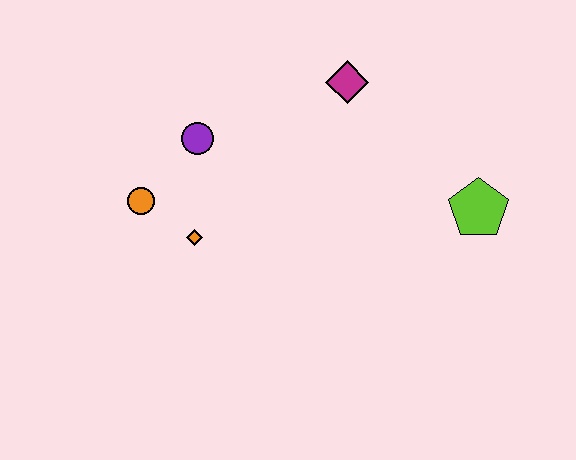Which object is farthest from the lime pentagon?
The orange circle is farthest from the lime pentagon.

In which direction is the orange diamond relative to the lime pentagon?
The orange diamond is to the left of the lime pentagon.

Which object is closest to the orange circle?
The orange diamond is closest to the orange circle.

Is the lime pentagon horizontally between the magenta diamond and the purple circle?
No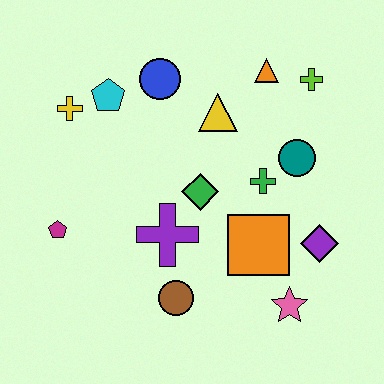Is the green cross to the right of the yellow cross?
Yes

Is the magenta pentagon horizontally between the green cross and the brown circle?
No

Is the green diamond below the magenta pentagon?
No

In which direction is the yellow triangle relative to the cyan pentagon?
The yellow triangle is to the right of the cyan pentagon.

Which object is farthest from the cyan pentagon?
The pink star is farthest from the cyan pentagon.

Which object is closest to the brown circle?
The purple cross is closest to the brown circle.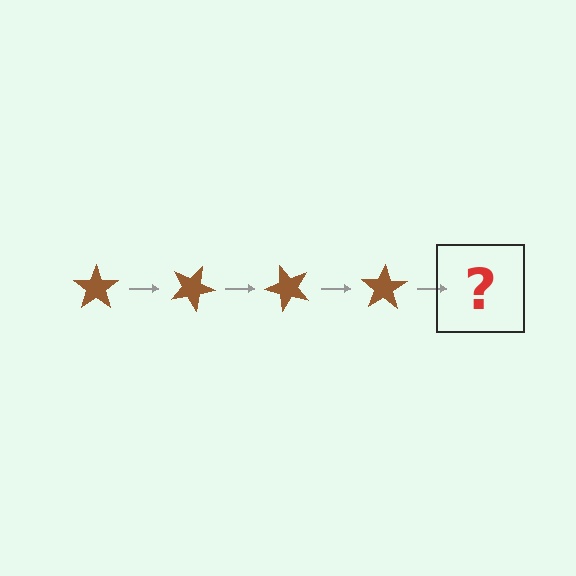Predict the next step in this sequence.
The next step is a brown star rotated 100 degrees.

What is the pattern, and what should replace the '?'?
The pattern is that the star rotates 25 degrees each step. The '?' should be a brown star rotated 100 degrees.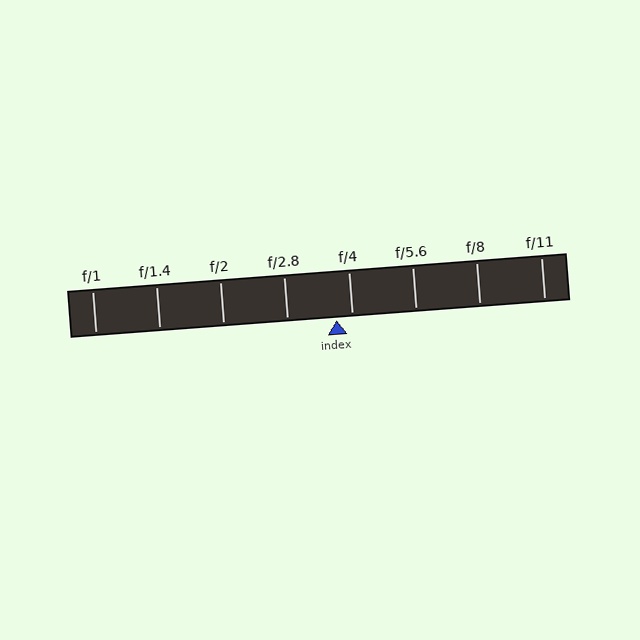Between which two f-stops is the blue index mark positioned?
The index mark is between f/2.8 and f/4.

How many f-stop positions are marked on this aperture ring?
There are 8 f-stop positions marked.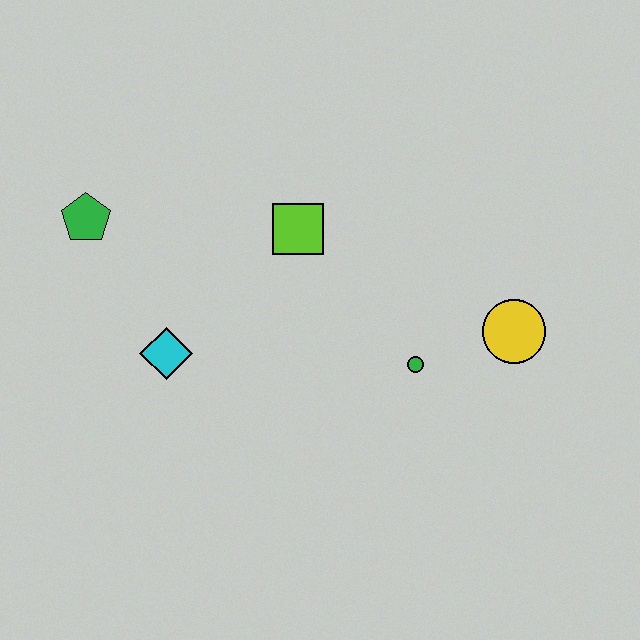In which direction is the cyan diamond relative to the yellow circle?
The cyan diamond is to the left of the yellow circle.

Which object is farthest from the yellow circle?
The green pentagon is farthest from the yellow circle.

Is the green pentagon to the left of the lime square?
Yes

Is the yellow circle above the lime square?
No